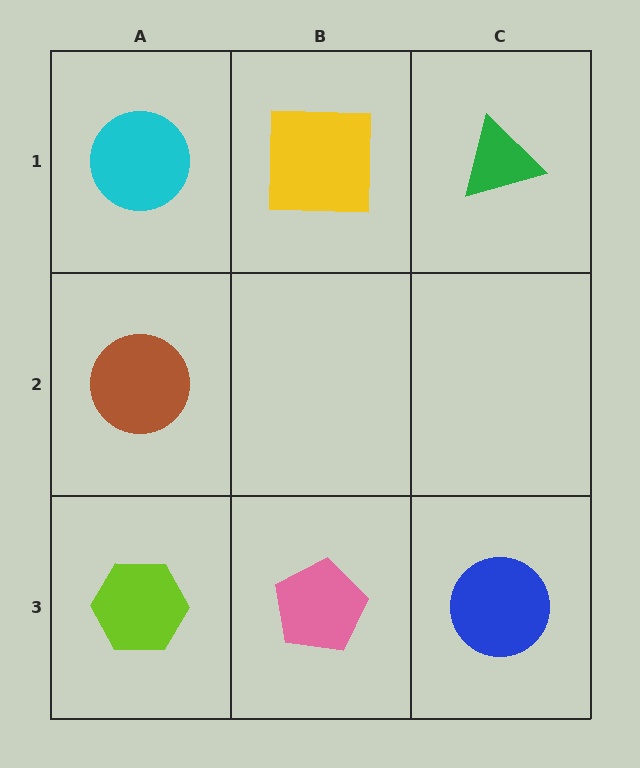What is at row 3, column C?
A blue circle.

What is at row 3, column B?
A pink pentagon.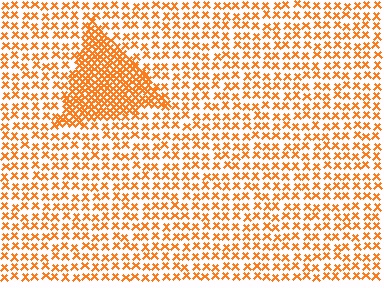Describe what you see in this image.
The image contains small orange elements arranged at two different densities. A triangle-shaped region is visible where the elements are more densely packed than the surrounding area.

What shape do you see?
I see a triangle.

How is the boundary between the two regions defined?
The boundary is defined by a change in element density (approximately 2.5x ratio). All elements are the same color, size, and shape.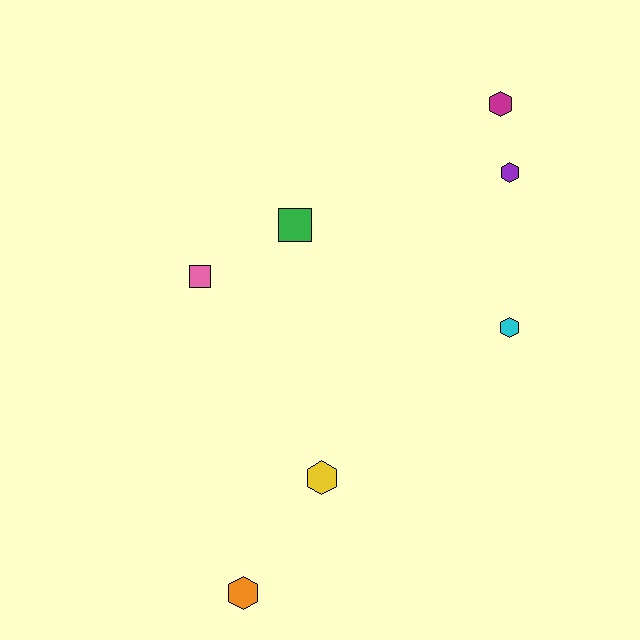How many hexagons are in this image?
There are 5 hexagons.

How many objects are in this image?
There are 7 objects.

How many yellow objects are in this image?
There is 1 yellow object.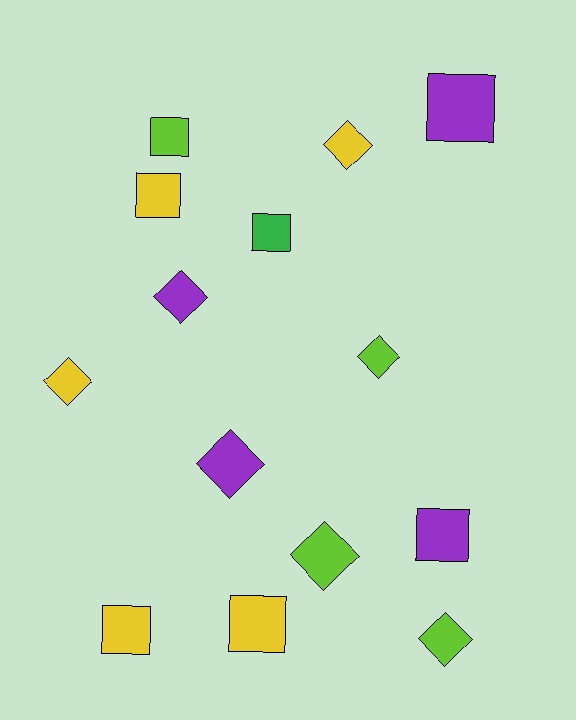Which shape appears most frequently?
Square, with 7 objects.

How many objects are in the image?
There are 14 objects.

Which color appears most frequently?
Yellow, with 5 objects.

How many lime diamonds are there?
There are 3 lime diamonds.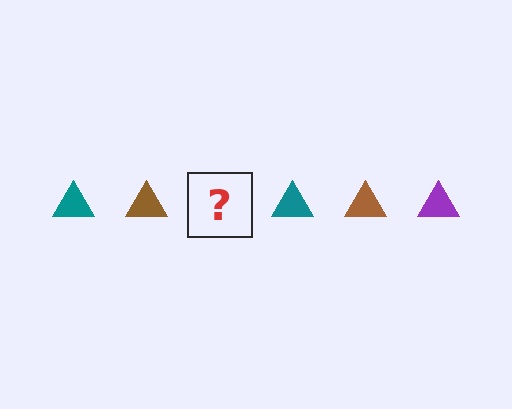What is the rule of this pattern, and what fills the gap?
The rule is that the pattern cycles through teal, brown, purple triangles. The gap should be filled with a purple triangle.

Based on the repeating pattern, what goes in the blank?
The blank should be a purple triangle.